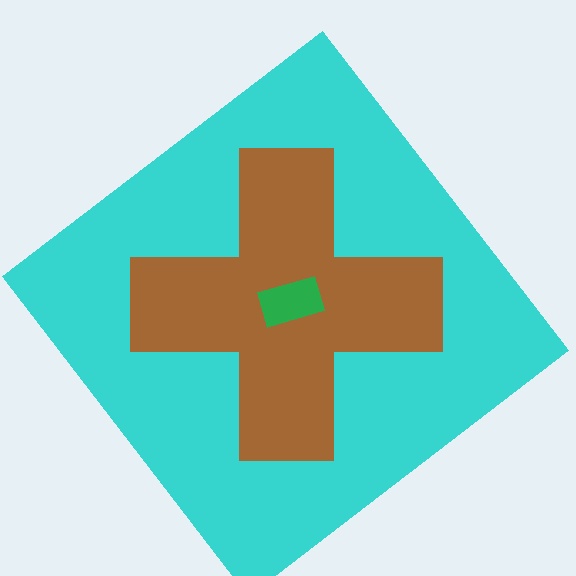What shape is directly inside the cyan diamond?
The brown cross.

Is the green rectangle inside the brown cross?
Yes.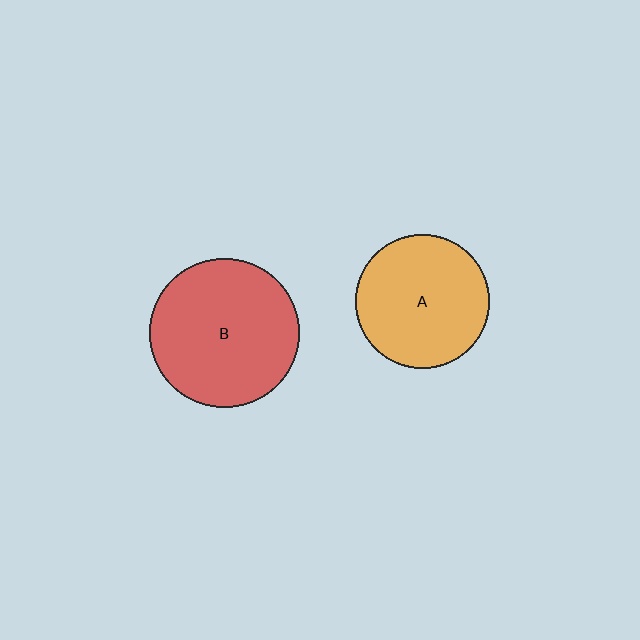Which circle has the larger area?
Circle B (red).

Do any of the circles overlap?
No, none of the circles overlap.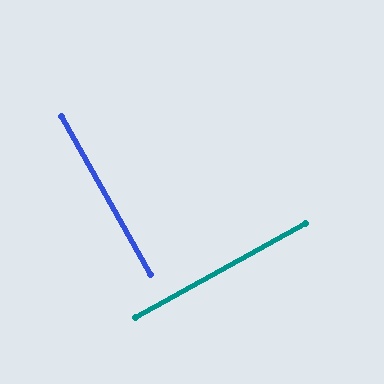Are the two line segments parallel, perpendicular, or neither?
Perpendicular — they meet at approximately 90°.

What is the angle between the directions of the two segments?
Approximately 90 degrees.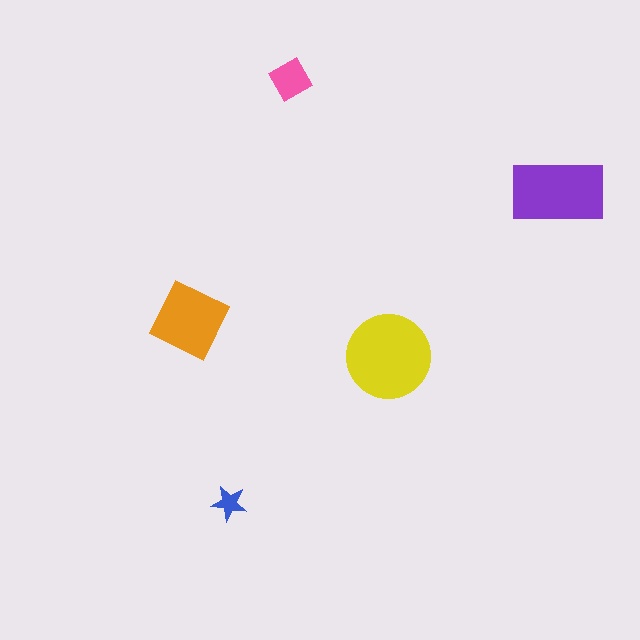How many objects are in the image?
There are 5 objects in the image.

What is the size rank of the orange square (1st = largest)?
3rd.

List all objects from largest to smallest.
The yellow circle, the purple rectangle, the orange square, the pink diamond, the blue star.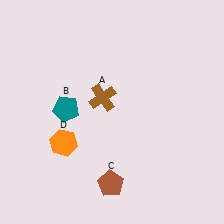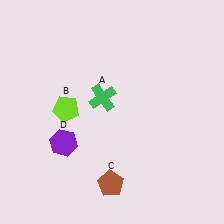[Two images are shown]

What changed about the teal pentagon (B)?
In Image 1, B is teal. In Image 2, it changed to lime.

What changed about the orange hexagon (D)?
In Image 1, D is orange. In Image 2, it changed to purple.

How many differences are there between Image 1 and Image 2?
There are 3 differences between the two images.